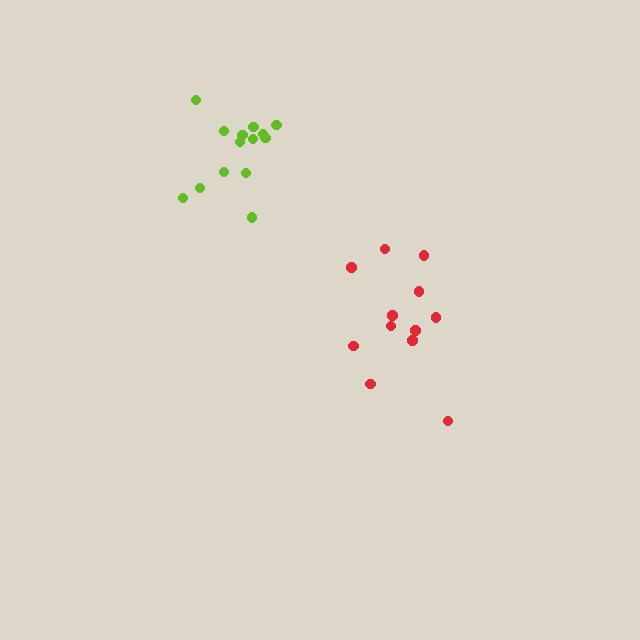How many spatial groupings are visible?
There are 2 spatial groupings.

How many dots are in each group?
Group 1: 12 dots, Group 2: 14 dots (26 total).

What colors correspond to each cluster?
The clusters are colored: red, lime.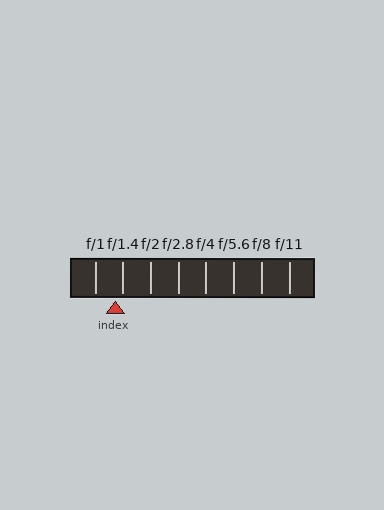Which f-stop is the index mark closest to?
The index mark is closest to f/1.4.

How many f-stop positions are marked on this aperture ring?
There are 8 f-stop positions marked.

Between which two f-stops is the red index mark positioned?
The index mark is between f/1 and f/1.4.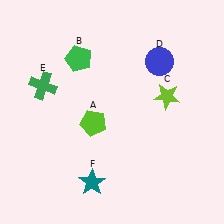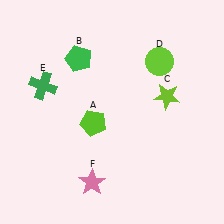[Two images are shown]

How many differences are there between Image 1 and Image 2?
There are 2 differences between the two images.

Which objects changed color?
D changed from blue to lime. F changed from teal to pink.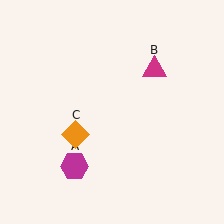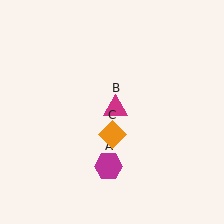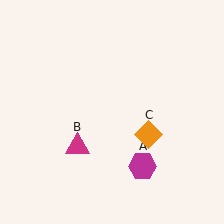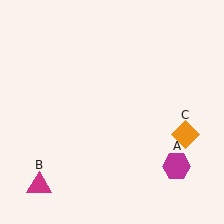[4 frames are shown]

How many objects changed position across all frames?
3 objects changed position: magenta hexagon (object A), magenta triangle (object B), orange diamond (object C).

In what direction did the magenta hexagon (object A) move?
The magenta hexagon (object A) moved right.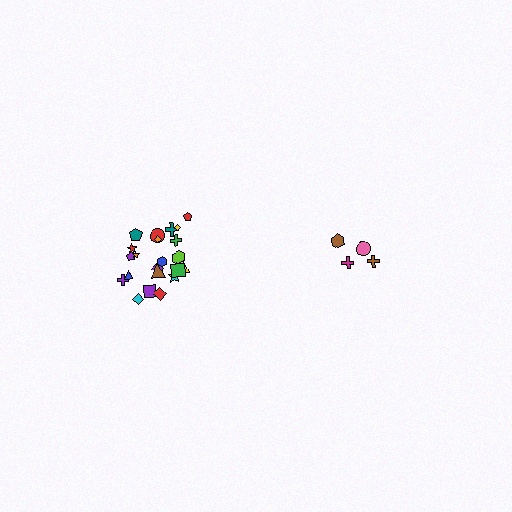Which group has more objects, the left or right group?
The left group.